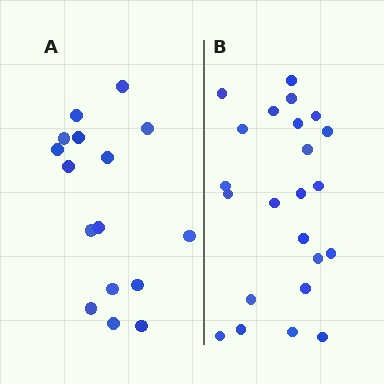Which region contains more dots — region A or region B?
Region B (the right region) has more dots.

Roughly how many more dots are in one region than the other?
Region B has roughly 8 or so more dots than region A.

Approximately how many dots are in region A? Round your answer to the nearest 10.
About 20 dots. (The exact count is 16, which rounds to 20.)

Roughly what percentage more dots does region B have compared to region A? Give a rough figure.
About 45% more.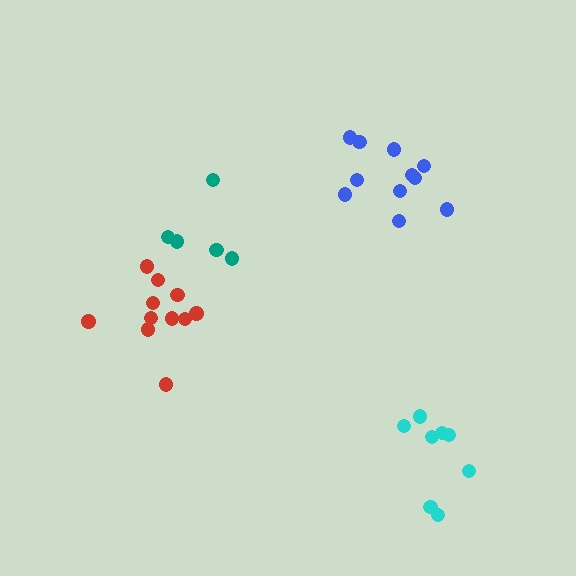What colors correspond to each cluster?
The clusters are colored: blue, teal, cyan, red.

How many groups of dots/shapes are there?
There are 4 groups.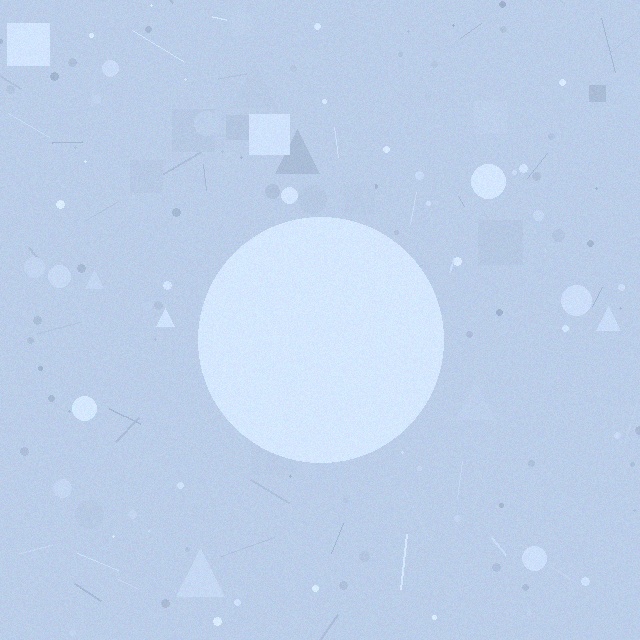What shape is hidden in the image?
A circle is hidden in the image.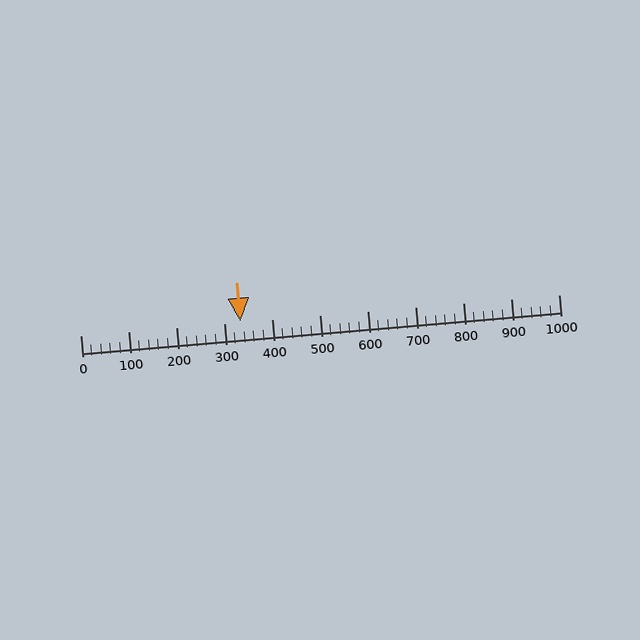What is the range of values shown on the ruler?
The ruler shows values from 0 to 1000.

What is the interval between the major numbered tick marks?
The major tick marks are spaced 100 units apart.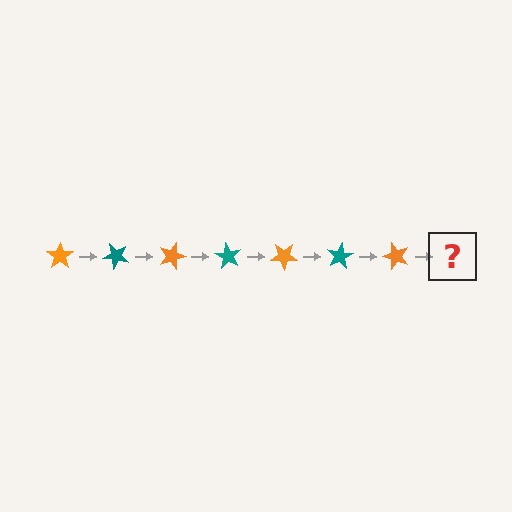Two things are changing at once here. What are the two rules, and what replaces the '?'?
The two rules are that it rotates 45 degrees each step and the color cycles through orange and teal. The '?' should be a teal star, rotated 315 degrees from the start.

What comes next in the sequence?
The next element should be a teal star, rotated 315 degrees from the start.